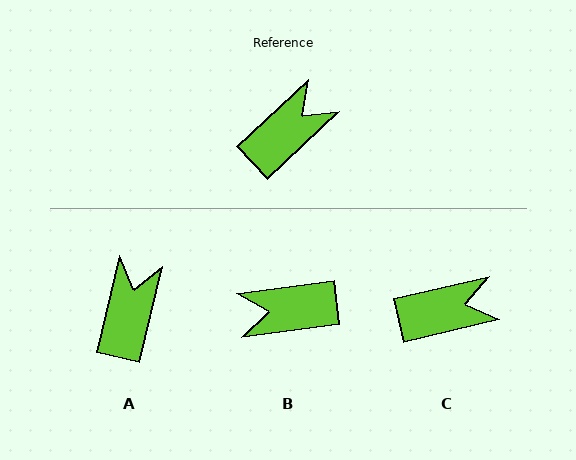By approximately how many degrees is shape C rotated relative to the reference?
Approximately 30 degrees clockwise.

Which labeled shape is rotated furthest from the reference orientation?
B, about 144 degrees away.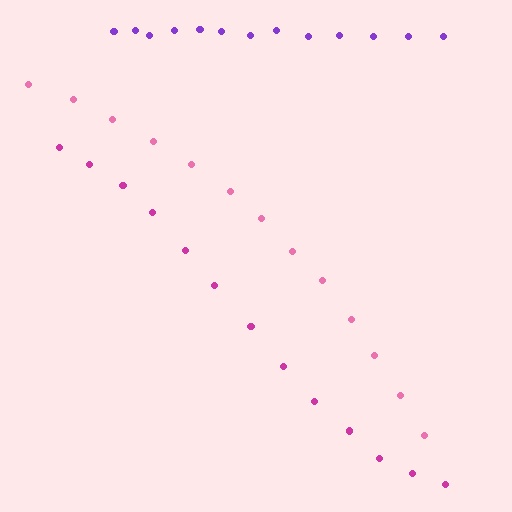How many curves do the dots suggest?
There are 3 distinct paths.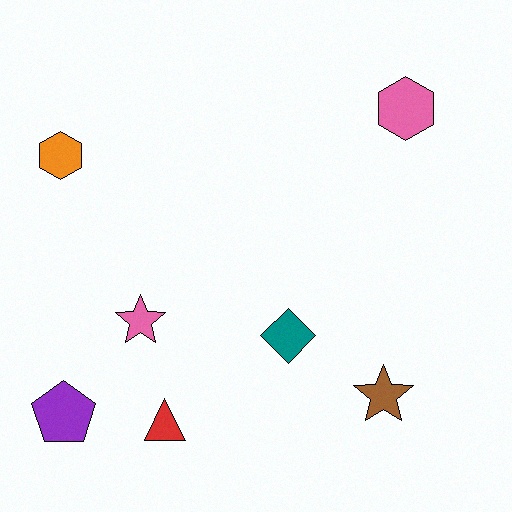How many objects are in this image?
There are 7 objects.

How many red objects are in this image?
There is 1 red object.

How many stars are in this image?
There are 2 stars.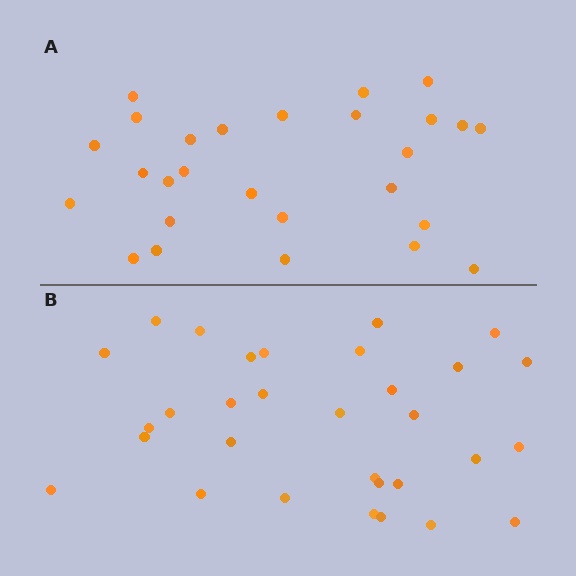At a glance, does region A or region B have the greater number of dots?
Region B (the bottom region) has more dots.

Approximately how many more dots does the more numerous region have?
Region B has about 4 more dots than region A.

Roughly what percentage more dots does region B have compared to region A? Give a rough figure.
About 15% more.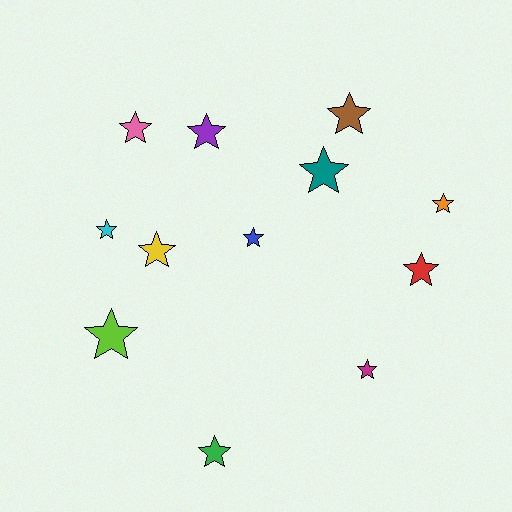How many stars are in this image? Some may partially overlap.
There are 12 stars.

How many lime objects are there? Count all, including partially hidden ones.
There is 1 lime object.